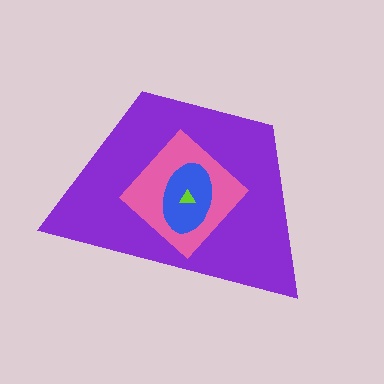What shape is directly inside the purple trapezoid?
The pink diamond.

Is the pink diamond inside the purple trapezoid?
Yes.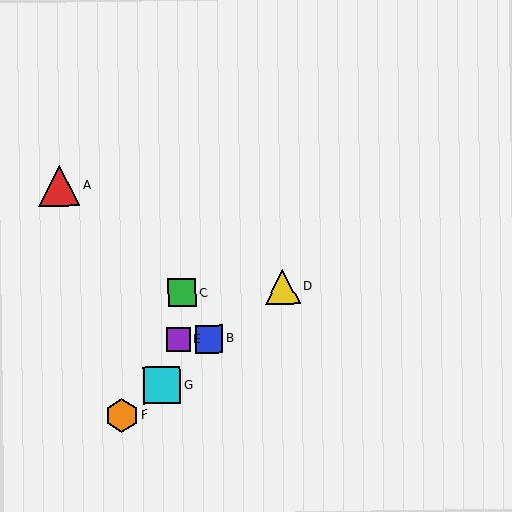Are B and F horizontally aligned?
No, B is at y≈339 and F is at y≈415.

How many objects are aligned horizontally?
2 objects (B, E) are aligned horizontally.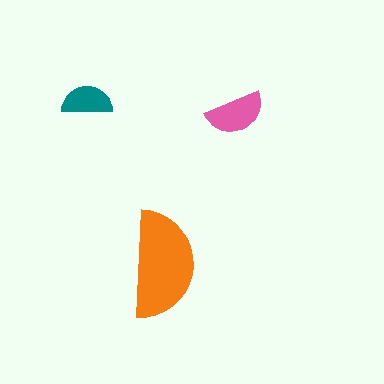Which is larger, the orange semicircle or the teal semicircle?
The orange one.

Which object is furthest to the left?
The teal semicircle is leftmost.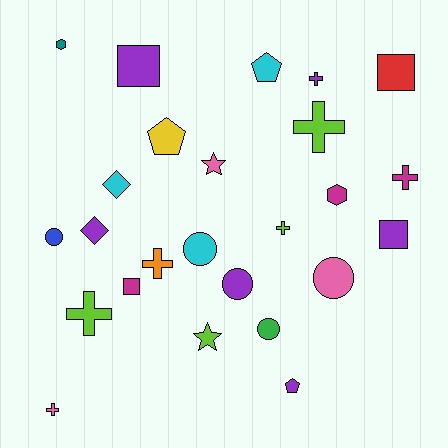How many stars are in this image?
There are 2 stars.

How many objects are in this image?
There are 25 objects.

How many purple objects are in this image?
There are 6 purple objects.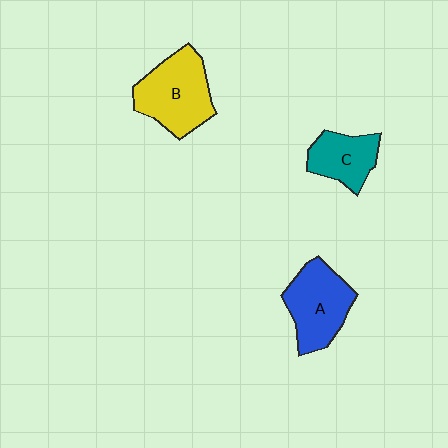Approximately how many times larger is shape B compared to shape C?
Approximately 1.6 times.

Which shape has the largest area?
Shape B (yellow).